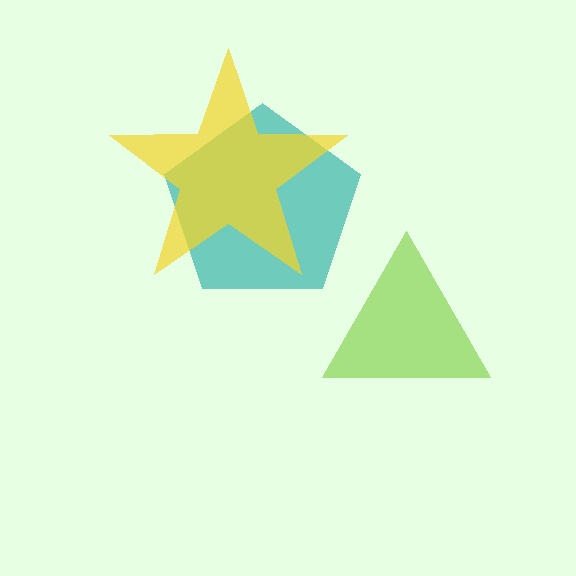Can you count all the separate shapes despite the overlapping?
Yes, there are 3 separate shapes.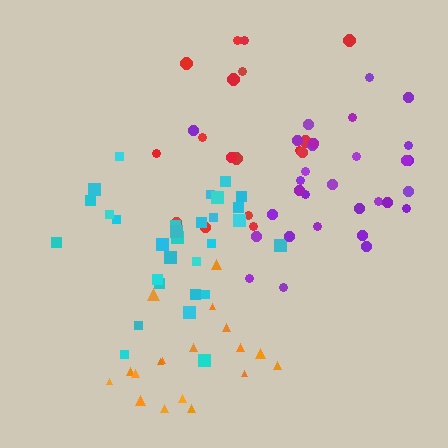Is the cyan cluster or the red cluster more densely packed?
Cyan.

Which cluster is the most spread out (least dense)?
Red.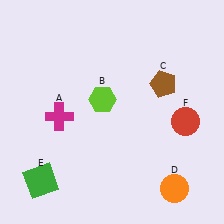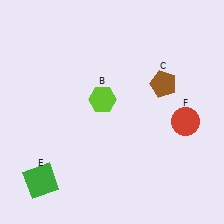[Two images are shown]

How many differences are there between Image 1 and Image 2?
There are 2 differences between the two images.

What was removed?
The magenta cross (A), the orange circle (D) were removed in Image 2.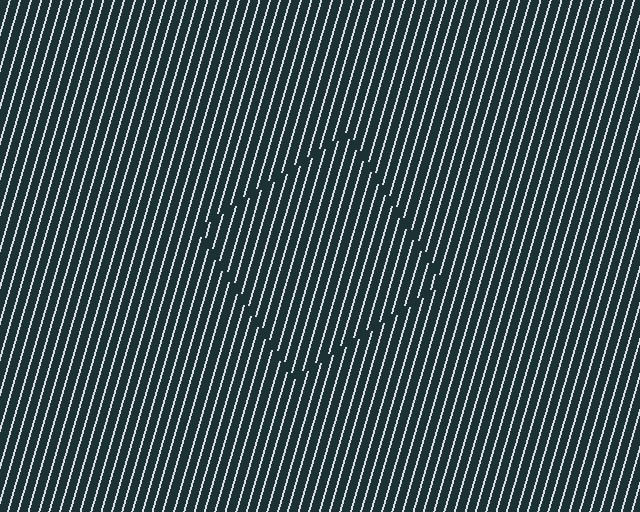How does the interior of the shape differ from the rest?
The interior of the shape contains the same grating, shifted by half a period — the contour is defined by the phase discontinuity where line-ends from the inner and outer gratings abut.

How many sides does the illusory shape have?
4 sides — the line-ends trace a square.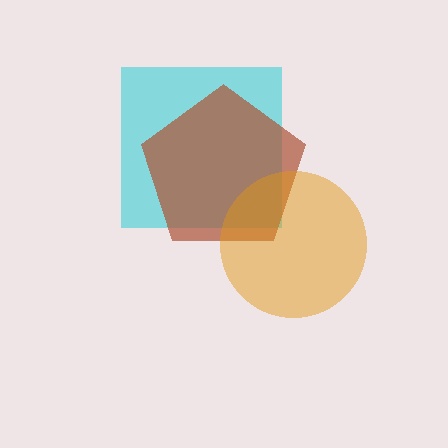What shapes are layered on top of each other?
The layered shapes are: a cyan square, a brown pentagon, an orange circle.